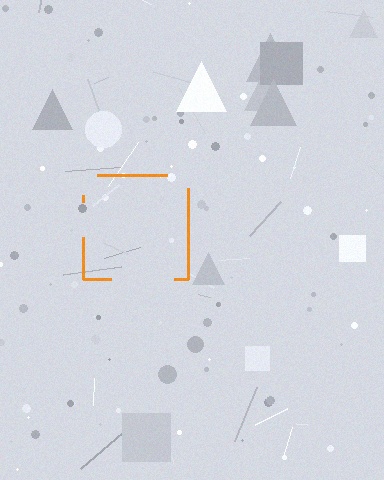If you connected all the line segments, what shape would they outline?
They would outline a square.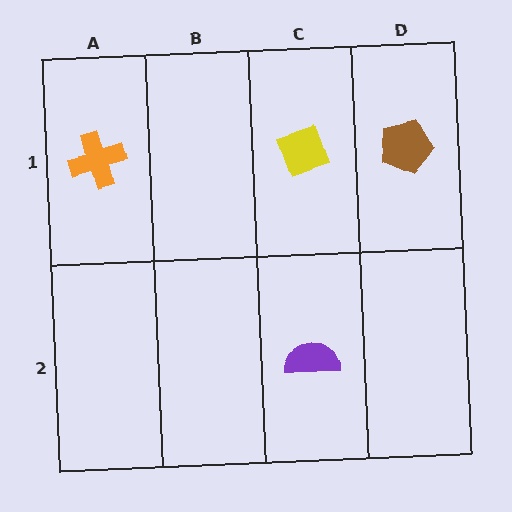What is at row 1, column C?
A yellow diamond.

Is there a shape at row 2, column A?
No, that cell is empty.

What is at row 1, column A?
An orange cross.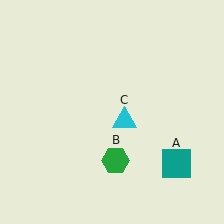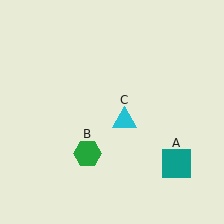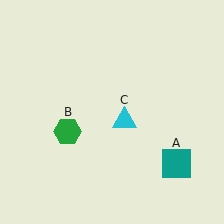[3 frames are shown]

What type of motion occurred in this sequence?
The green hexagon (object B) rotated clockwise around the center of the scene.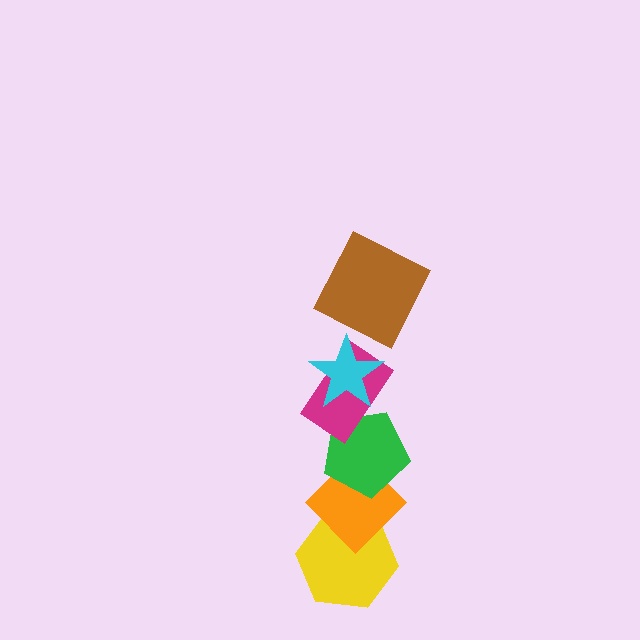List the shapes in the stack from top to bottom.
From top to bottom: the brown square, the cyan star, the magenta rectangle, the green pentagon, the orange diamond, the yellow hexagon.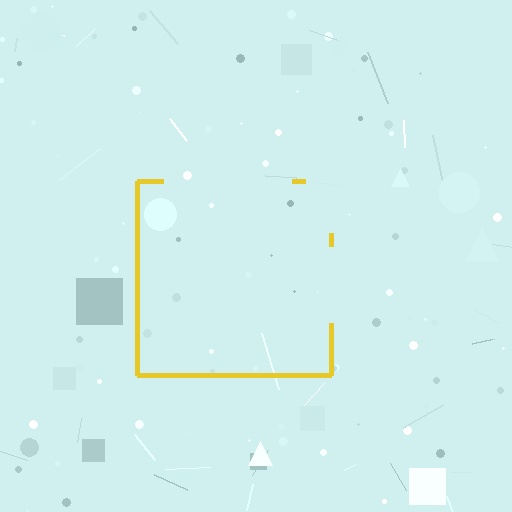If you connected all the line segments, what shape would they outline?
They would outline a square.